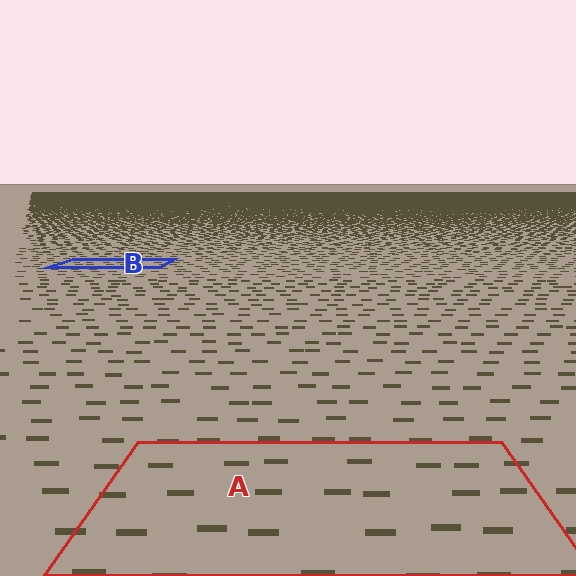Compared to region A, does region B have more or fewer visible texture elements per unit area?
Region B has more texture elements per unit area — they are packed more densely because it is farther away.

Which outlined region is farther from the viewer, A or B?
Region B is farther from the viewer — the texture elements inside it appear smaller and more densely packed.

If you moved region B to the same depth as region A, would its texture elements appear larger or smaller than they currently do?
They would appear larger. At a closer depth, the same texture elements are projected at a bigger on-screen size.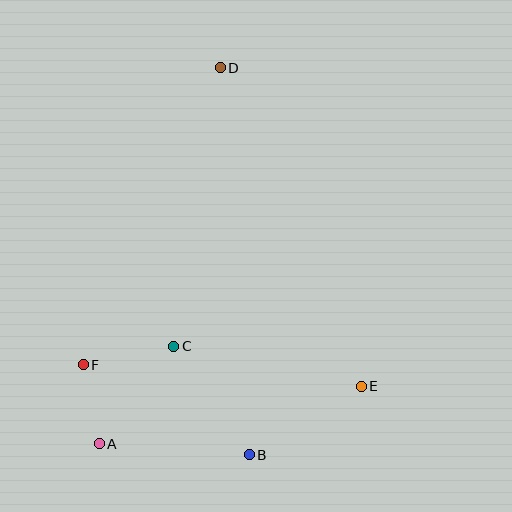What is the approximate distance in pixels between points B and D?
The distance between B and D is approximately 388 pixels.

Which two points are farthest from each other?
Points A and D are farthest from each other.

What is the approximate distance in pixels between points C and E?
The distance between C and E is approximately 192 pixels.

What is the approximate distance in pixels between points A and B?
The distance between A and B is approximately 150 pixels.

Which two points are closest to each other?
Points A and F are closest to each other.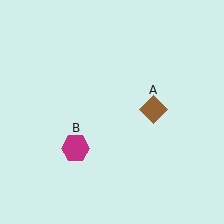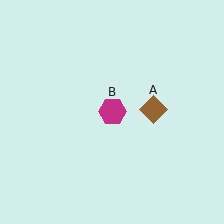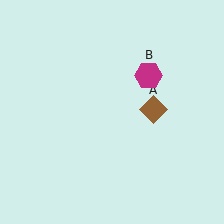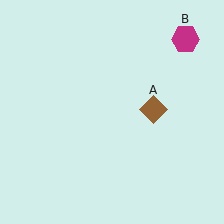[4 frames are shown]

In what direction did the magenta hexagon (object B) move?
The magenta hexagon (object B) moved up and to the right.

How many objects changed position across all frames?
1 object changed position: magenta hexagon (object B).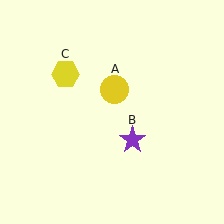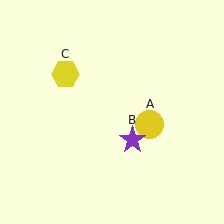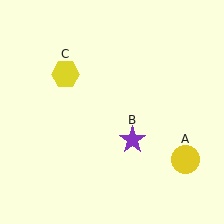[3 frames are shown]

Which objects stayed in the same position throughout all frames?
Purple star (object B) and yellow hexagon (object C) remained stationary.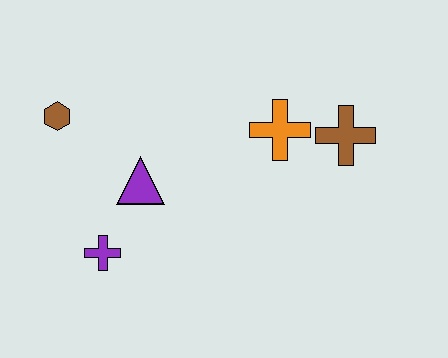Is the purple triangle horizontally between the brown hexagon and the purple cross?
No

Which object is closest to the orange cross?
The brown cross is closest to the orange cross.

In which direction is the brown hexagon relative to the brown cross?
The brown hexagon is to the left of the brown cross.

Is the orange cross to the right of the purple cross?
Yes